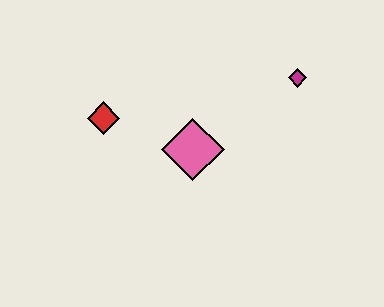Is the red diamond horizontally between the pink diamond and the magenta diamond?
No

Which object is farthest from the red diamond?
The magenta diamond is farthest from the red diamond.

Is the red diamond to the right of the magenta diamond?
No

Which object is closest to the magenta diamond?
The pink diamond is closest to the magenta diamond.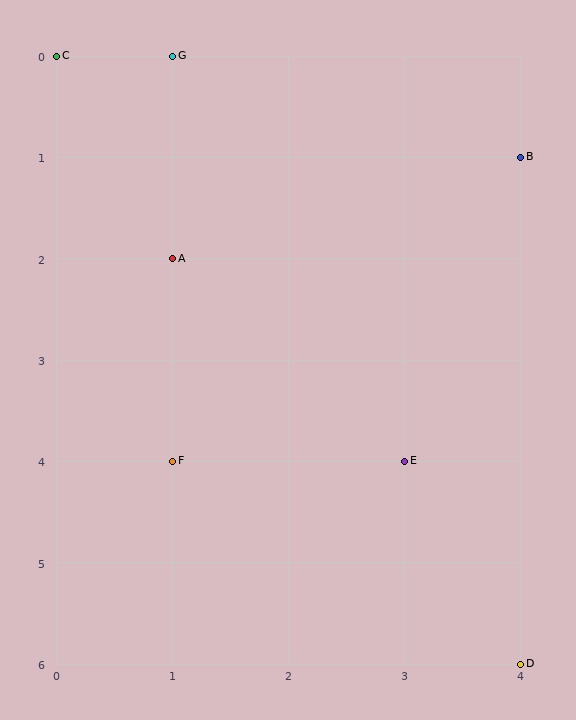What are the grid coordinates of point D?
Point D is at grid coordinates (4, 6).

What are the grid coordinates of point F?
Point F is at grid coordinates (1, 4).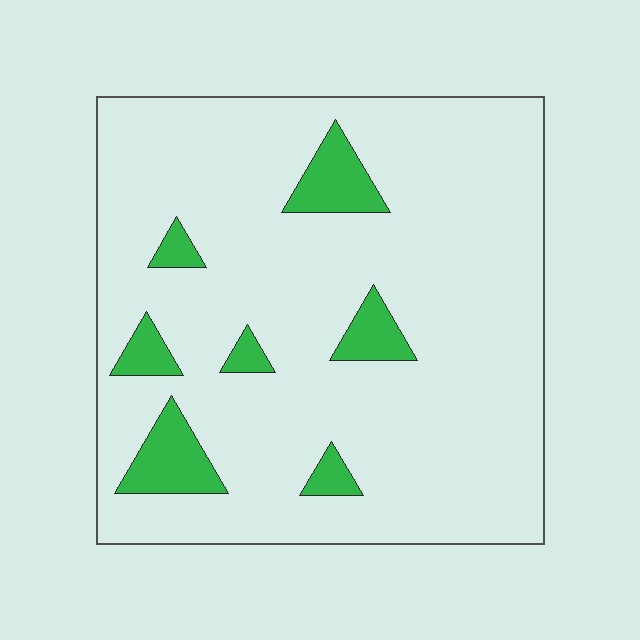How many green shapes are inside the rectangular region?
7.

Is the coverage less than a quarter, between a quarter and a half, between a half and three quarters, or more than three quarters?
Less than a quarter.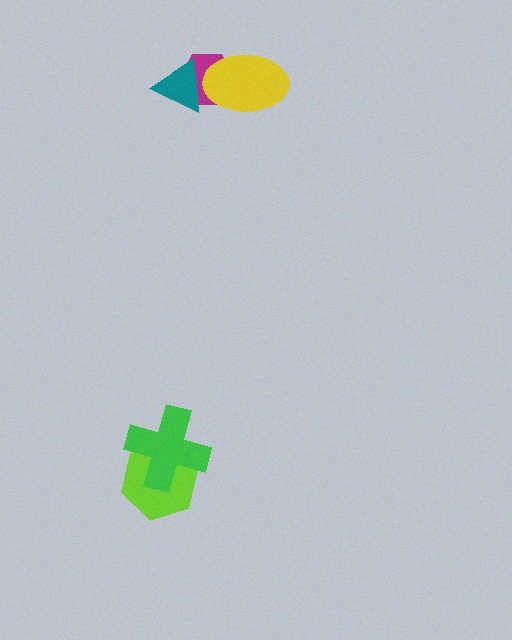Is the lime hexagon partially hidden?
Yes, it is partially covered by another shape.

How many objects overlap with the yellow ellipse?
2 objects overlap with the yellow ellipse.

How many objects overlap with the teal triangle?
2 objects overlap with the teal triangle.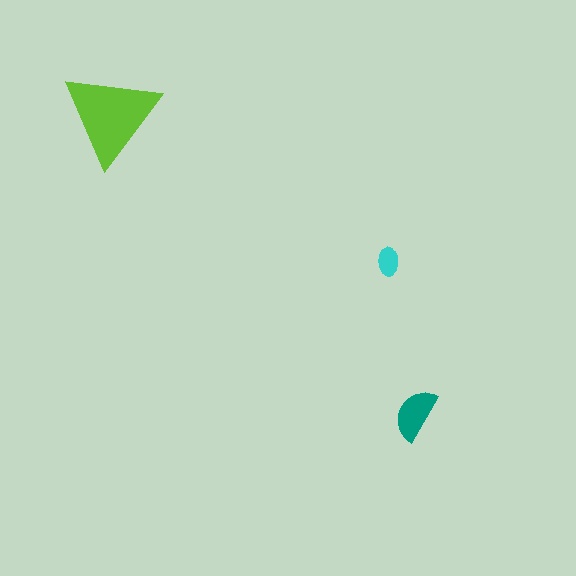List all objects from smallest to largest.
The cyan ellipse, the teal semicircle, the lime triangle.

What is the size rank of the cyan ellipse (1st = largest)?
3rd.